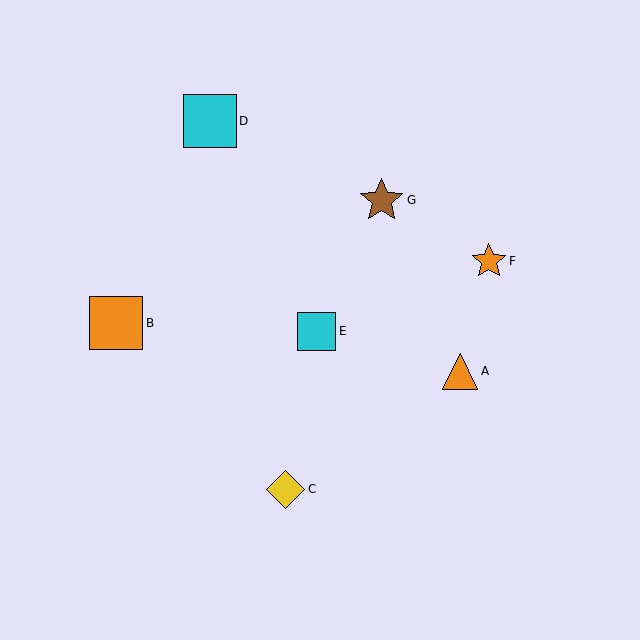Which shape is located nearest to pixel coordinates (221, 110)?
The cyan square (labeled D) at (210, 121) is nearest to that location.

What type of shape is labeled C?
Shape C is a yellow diamond.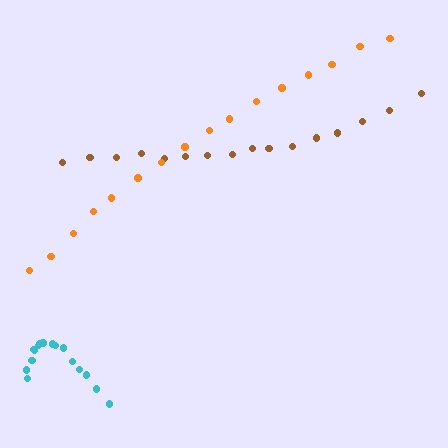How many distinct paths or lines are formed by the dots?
There are 3 distinct paths.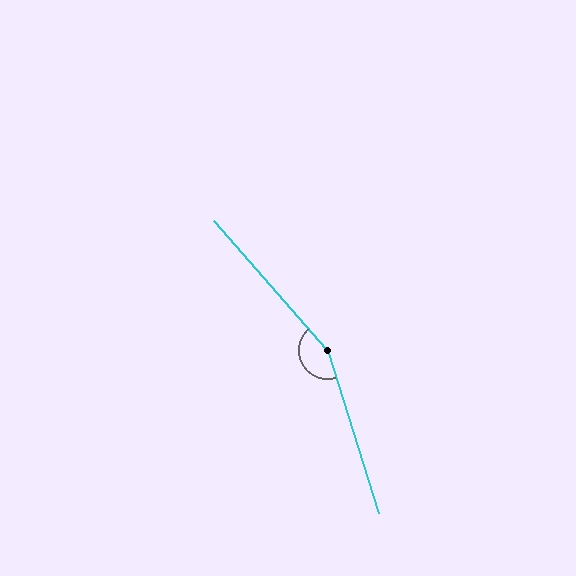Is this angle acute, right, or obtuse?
It is obtuse.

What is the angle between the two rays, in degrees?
Approximately 156 degrees.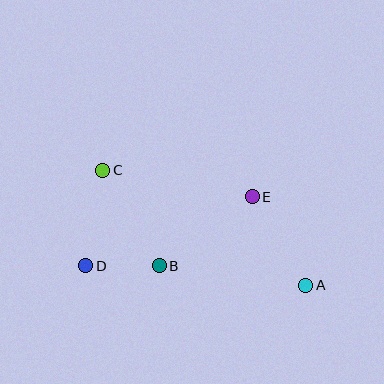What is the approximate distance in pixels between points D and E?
The distance between D and E is approximately 180 pixels.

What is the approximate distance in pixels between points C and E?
The distance between C and E is approximately 152 pixels.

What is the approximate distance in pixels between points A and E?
The distance between A and E is approximately 104 pixels.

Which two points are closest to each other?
Points B and D are closest to each other.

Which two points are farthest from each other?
Points A and C are farthest from each other.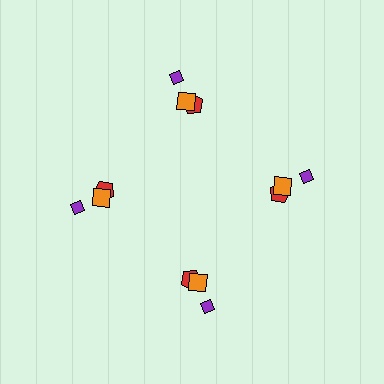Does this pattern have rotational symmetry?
Yes, this pattern has 4-fold rotational symmetry. It looks the same after rotating 90 degrees around the center.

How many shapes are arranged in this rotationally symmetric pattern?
There are 12 shapes, arranged in 4 groups of 3.